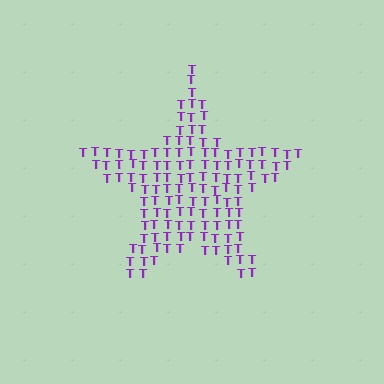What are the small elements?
The small elements are letter T's.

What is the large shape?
The large shape is a star.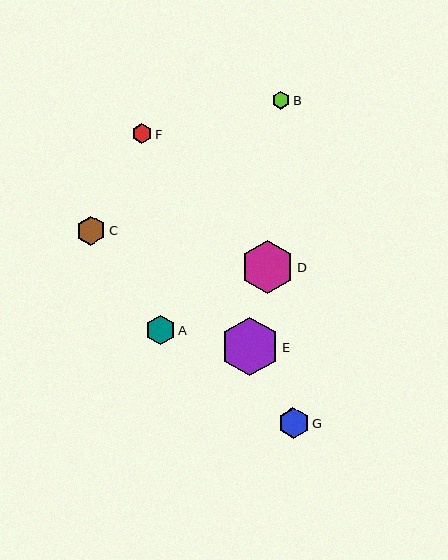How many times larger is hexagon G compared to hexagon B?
Hexagon G is approximately 1.7 times the size of hexagon B.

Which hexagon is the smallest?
Hexagon B is the smallest with a size of approximately 18 pixels.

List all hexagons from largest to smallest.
From largest to smallest: E, D, G, C, A, F, B.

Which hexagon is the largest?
Hexagon E is the largest with a size of approximately 59 pixels.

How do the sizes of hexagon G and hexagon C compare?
Hexagon G and hexagon C are approximately the same size.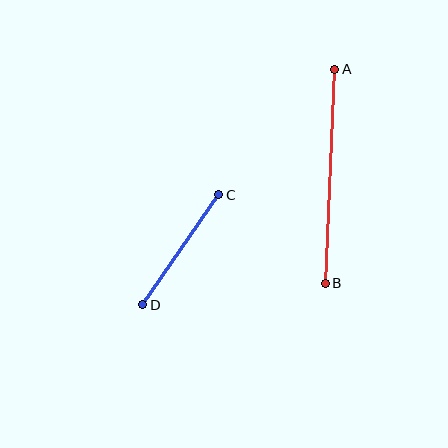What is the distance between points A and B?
The distance is approximately 214 pixels.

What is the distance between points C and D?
The distance is approximately 134 pixels.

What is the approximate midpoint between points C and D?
The midpoint is at approximately (181, 250) pixels.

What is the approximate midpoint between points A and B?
The midpoint is at approximately (330, 176) pixels.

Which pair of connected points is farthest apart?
Points A and B are farthest apart.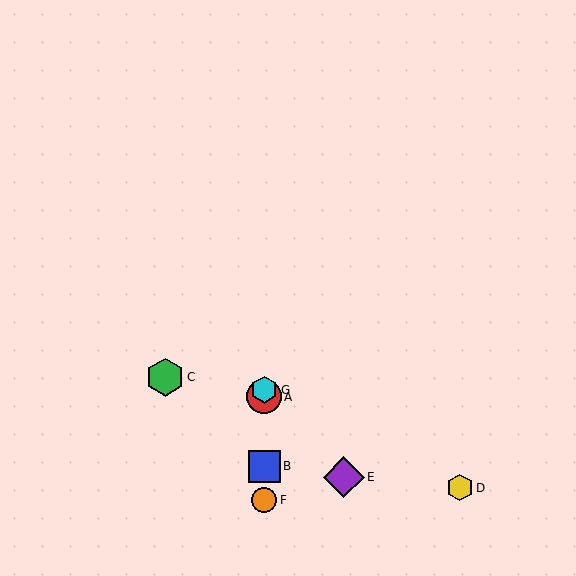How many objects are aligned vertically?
4 objects (A, B, F, G) are aligned vertically.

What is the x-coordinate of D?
Object D is at x≈460.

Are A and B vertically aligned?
Yes, both are at x≈264.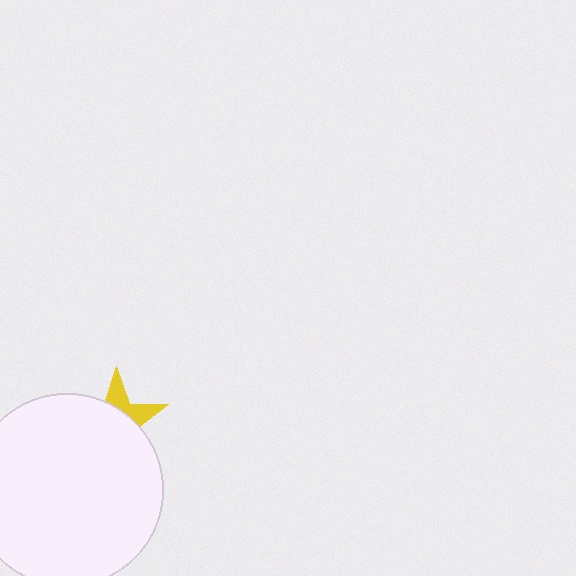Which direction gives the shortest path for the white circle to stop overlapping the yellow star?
Moving down gives the shortest separation.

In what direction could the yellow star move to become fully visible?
The yellow star could move up. That would shift it out from behind the white circle entirely.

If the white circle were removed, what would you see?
You would see the complete yellow star.